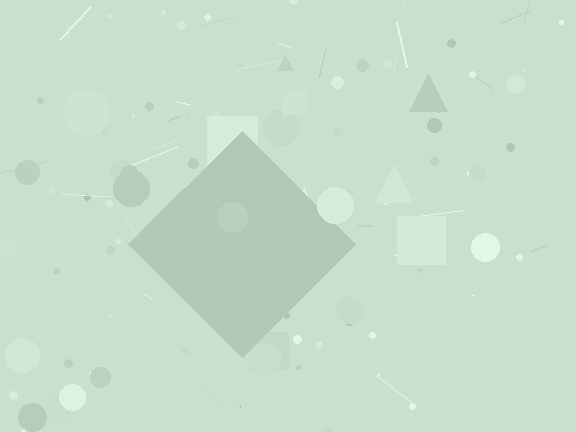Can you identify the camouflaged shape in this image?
The camouflaged shape is a diamond.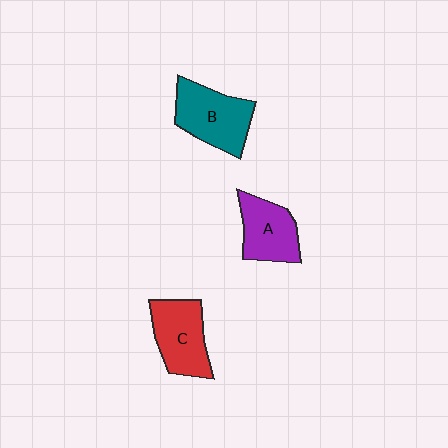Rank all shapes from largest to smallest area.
From largest to smallest: B (teal), C (red), A (purple).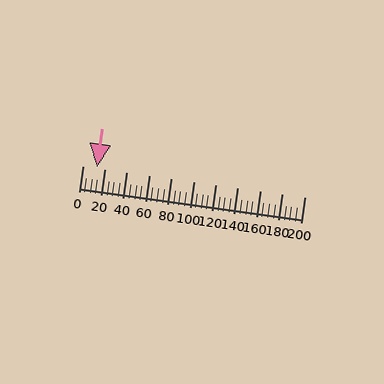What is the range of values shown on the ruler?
The ruler shows values from 0 to 200.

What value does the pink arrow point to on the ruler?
The pink arrow points to approximately 13.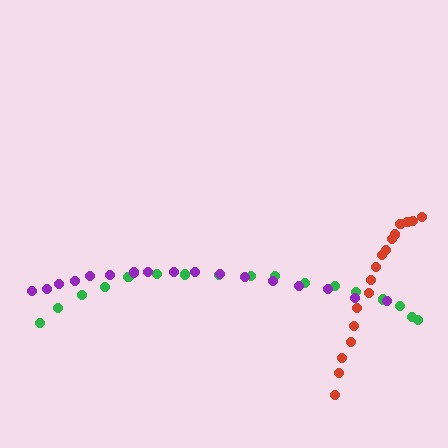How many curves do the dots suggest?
There are 3 distinct paths.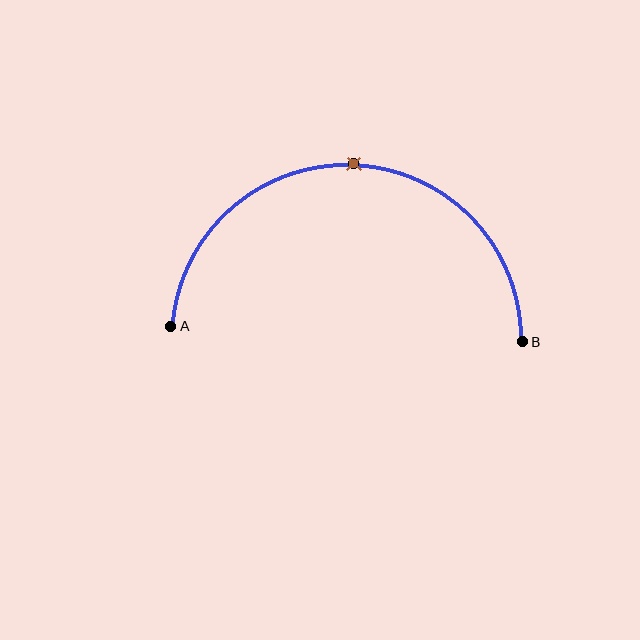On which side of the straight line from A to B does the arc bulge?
The arc bulges above the straight line connecting A and B.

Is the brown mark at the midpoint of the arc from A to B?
Yes. The brown mark lies on the arc at equal arc-length from both A and B — it is the arc midpoint.